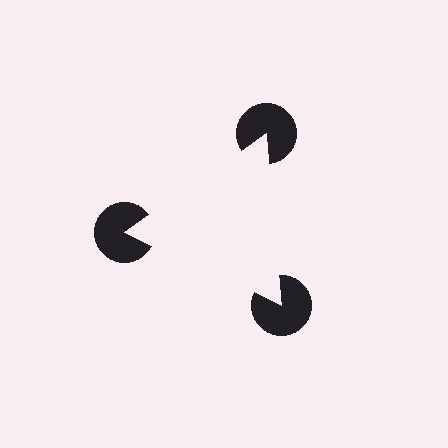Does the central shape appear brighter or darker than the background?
It typically appears slightly brighter than the background, even though no actual brightness change is drawn.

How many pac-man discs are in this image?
There are 3 — one at each vertex of the illusory triangle.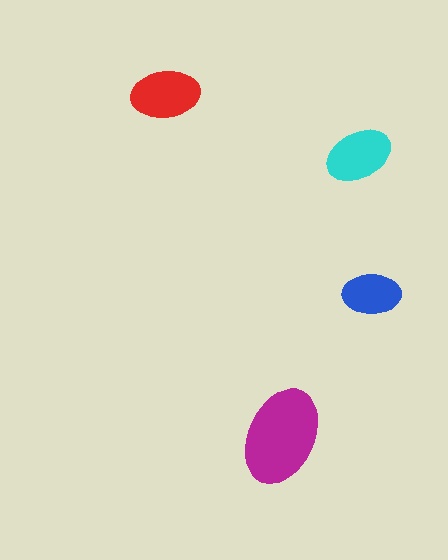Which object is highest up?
The red ellipse is topmost.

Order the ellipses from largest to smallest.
the magenta one, the red one, the cyan one, the blue one.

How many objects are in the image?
There are 4 objects in the image.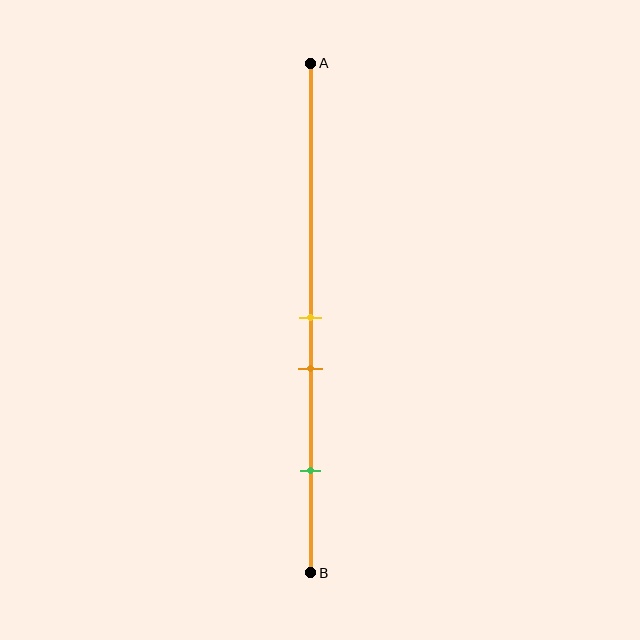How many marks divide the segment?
There are 3 marks dividing the segment.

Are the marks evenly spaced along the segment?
No, the marks are not evenly spaced.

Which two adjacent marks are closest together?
The yellow and orange marks are the closest adjacent pair.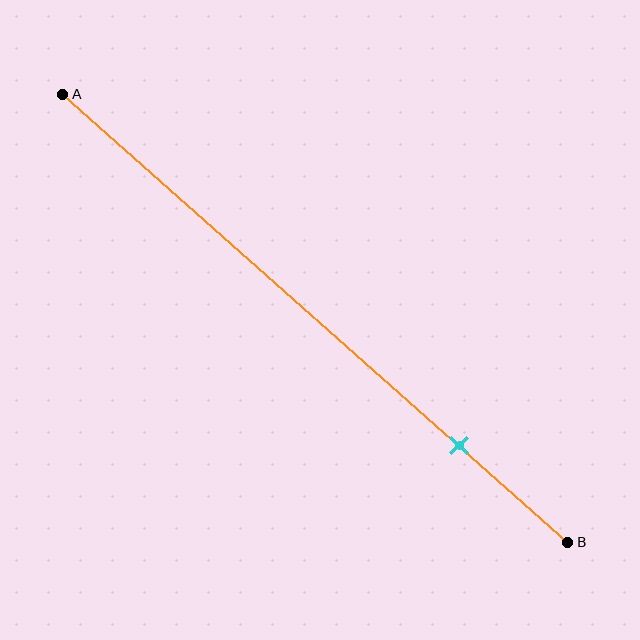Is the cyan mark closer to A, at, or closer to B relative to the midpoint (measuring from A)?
The cyan mark is closer to point B than the midpoint of segment AB.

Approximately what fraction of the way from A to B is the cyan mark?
The cyan mark is approximately 80% of the way from A to B.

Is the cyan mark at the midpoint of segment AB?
No, the mark is at about 80% from A, not at the 50% midpoint.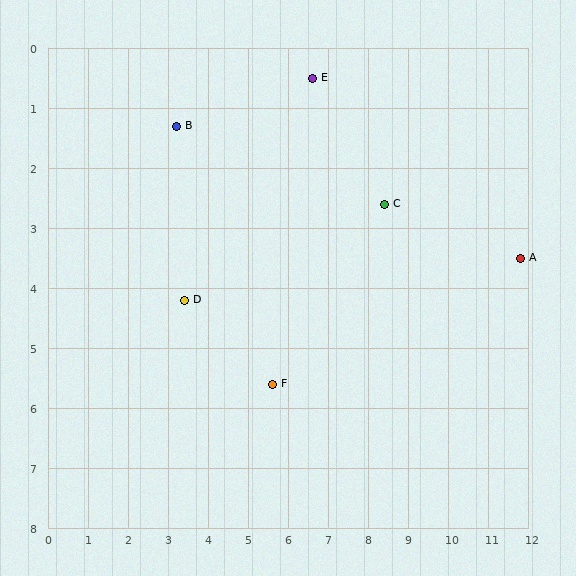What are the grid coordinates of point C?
Point C is at approximately (8.4, 2.6).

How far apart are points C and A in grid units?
Points C and A are about 3.5 grid units apart.